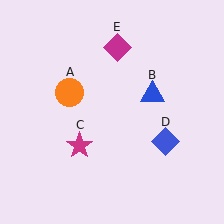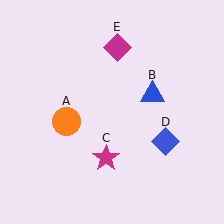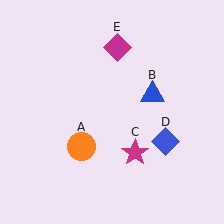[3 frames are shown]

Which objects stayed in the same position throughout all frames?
Blue triangle (object B) and blue diamond (object D) and magenta diamond (object E) remained stationary.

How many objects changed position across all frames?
2 objects changed position: orange circle (object A), magenta star (object C).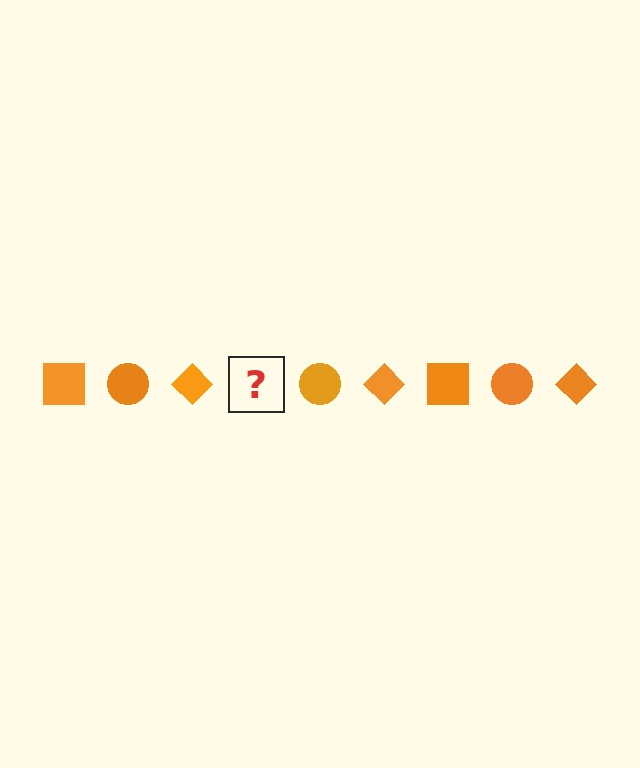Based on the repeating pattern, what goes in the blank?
The blank should be an orange square.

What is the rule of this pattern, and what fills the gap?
The rule is that the pattern cycles through square, circle, diamond shapes in orange. The gap should be filled with an orange square.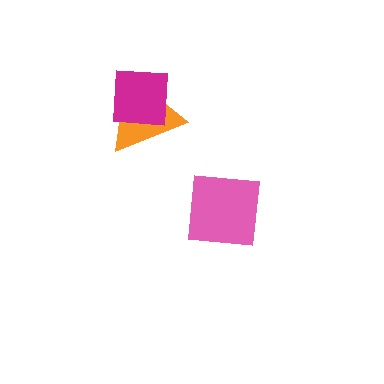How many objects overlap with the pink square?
0 objects overlap with the pink square.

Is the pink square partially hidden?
No, no other shape covers it.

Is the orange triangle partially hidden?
Yes, it is partially covered by another shape.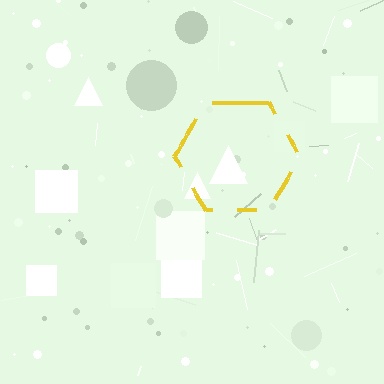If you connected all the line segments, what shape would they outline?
They would outline a hexagon.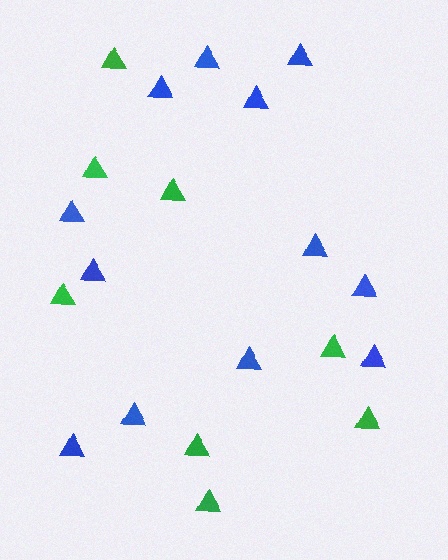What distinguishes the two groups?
There are 2 groups: one group of blue triangles (12) and one group of green triangles (8).